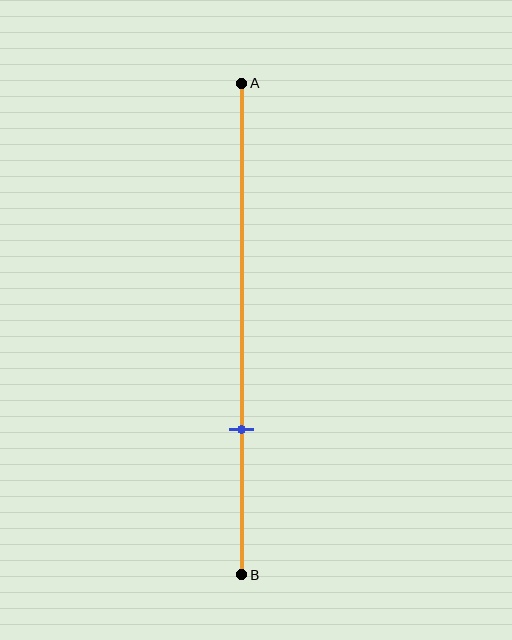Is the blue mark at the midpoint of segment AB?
No, the mark is at about 70% from A, not at the 50% midpoint.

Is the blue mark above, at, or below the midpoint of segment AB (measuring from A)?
The blue mark is below the midpoint of segment AB.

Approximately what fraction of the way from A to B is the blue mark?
The blue mark is approximately 70% of the way from A to B.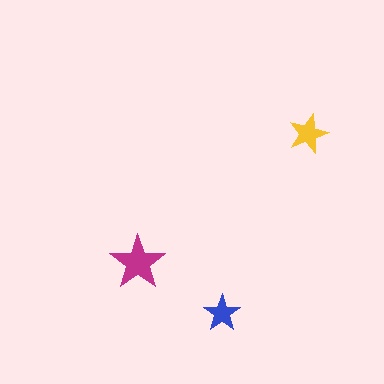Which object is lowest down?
The blue star is bottommost.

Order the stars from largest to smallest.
the magenta one, the yellow one, the blue one.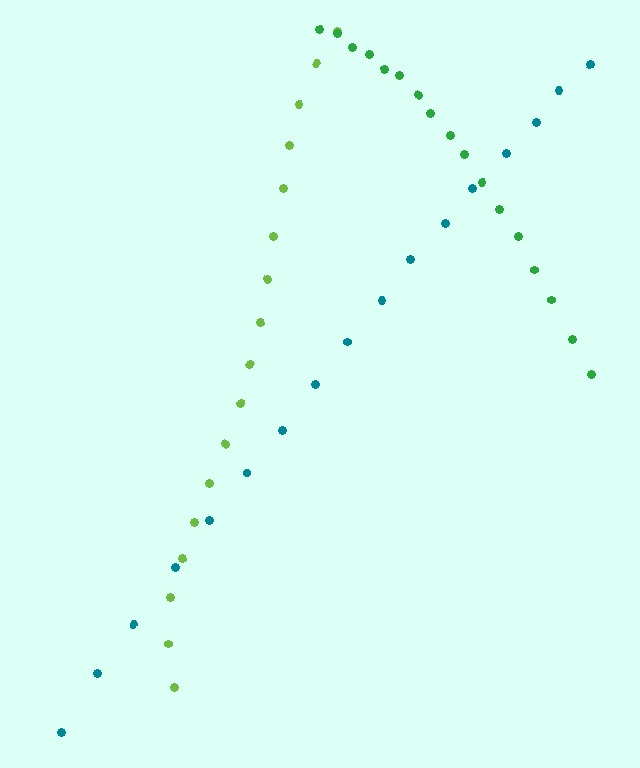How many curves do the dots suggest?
There are 3 distinct paths.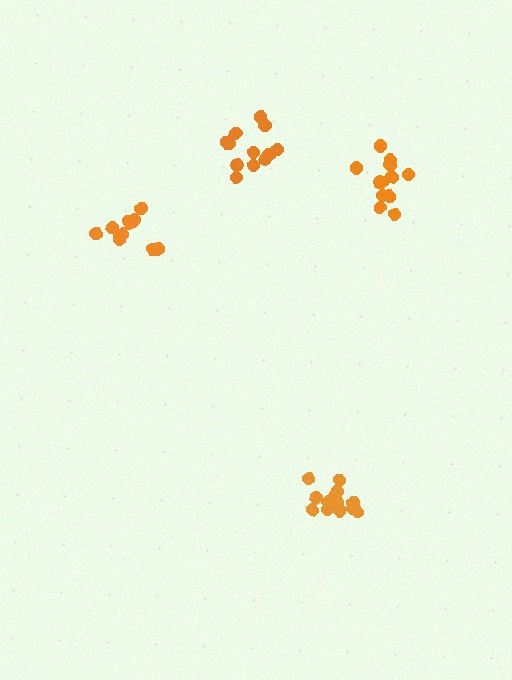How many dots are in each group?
Group 1: 12 dots, Group 2: 16 dots, Group 3: 12 dots, Group 4: 12 dots (52 total).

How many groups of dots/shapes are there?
There are 4 groups.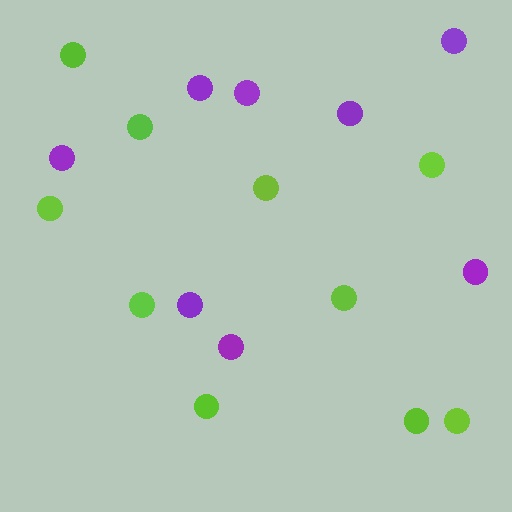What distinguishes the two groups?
There are 2 groups: one group of lime circles (10) and one group of purple circles (8).